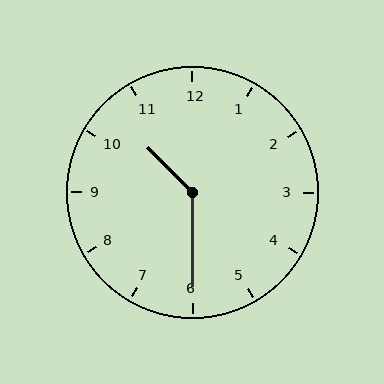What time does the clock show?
10:30.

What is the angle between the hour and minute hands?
Approximately 135 degrees.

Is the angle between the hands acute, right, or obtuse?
It is obtuse.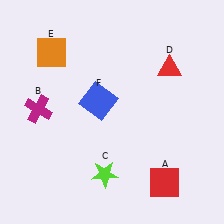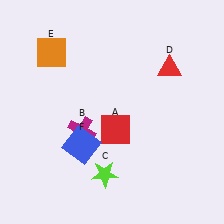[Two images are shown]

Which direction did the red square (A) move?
The red square (A) moved up.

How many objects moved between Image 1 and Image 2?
3 objects moved between the two images.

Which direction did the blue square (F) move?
The blue square (F) moved down.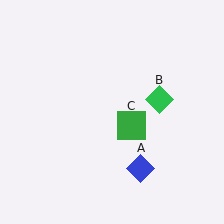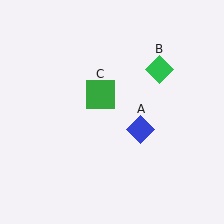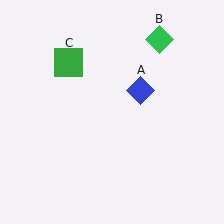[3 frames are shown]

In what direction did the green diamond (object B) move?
The green diamond (object B) moved up.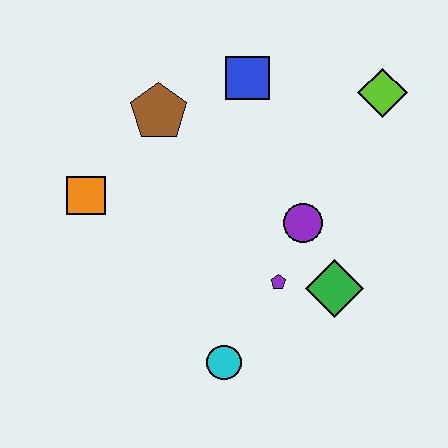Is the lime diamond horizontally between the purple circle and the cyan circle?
No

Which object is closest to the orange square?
The brown pentagon is closest to the orange square.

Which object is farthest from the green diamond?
The orange square is farthest from the green diamond.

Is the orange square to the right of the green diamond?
No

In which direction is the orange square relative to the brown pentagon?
The orange square is below the brown pentagon.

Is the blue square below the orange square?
No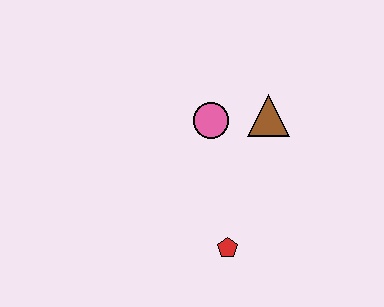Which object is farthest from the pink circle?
The red pentagon is farthest from the pink circle.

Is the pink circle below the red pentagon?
No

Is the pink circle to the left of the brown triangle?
Yes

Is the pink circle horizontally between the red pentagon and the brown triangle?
No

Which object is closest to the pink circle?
The brown triangle is closest to the pink circle.